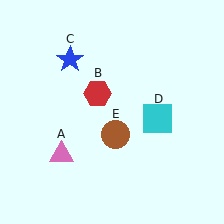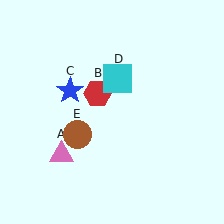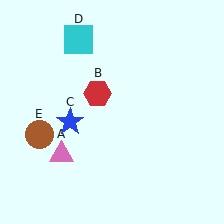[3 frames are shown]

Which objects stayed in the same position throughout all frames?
Pink triangle (object A) and red hexagon (object B) remained stationary.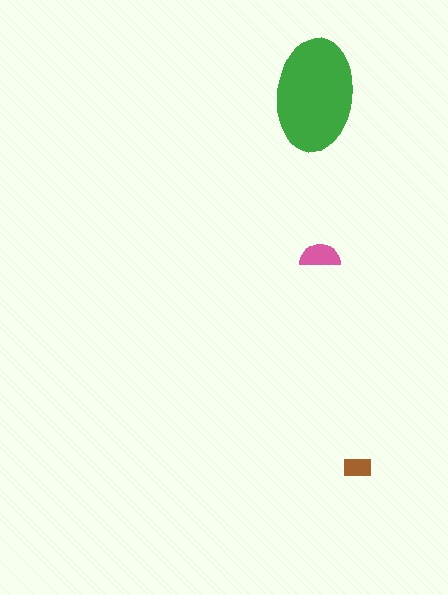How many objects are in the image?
There are 3 objects in the image.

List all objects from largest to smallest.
The green ellipse, the pink semicircle, the brown rectangle.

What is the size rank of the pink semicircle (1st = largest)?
2nd.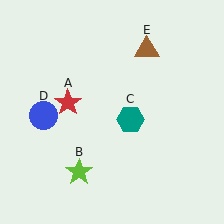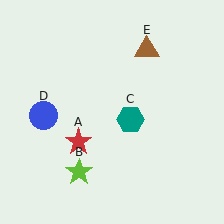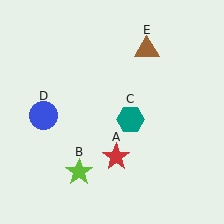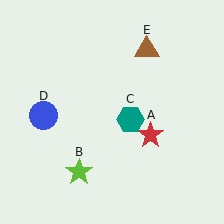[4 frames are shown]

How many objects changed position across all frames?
1 object changed position: red star (object A).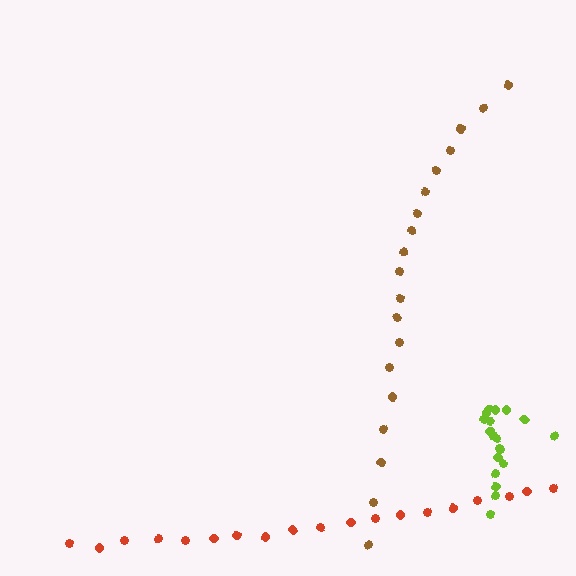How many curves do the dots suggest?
There are 3 distinct paths.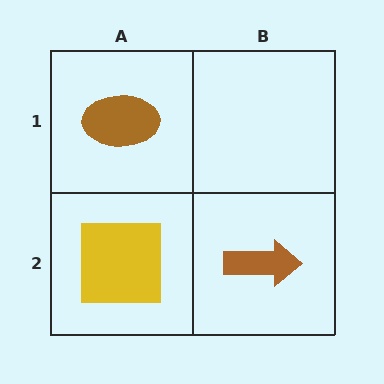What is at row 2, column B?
A brown arrow.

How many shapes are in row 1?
1 shape.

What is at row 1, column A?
A brown ellipse.